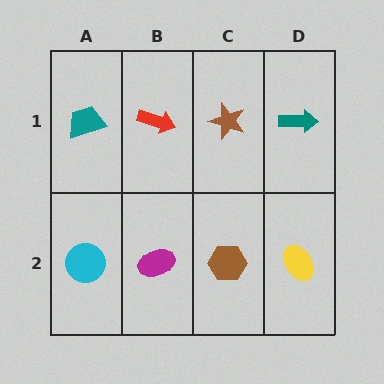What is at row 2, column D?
A yellow ellipse.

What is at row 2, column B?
A magenta ellipse.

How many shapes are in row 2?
4 shapes.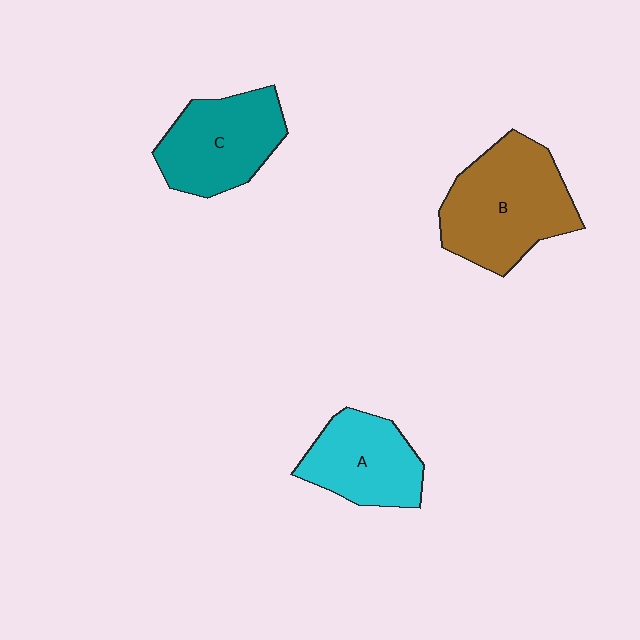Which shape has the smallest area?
Shape A (cyan).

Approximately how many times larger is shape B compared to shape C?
Approximately 1.3 times.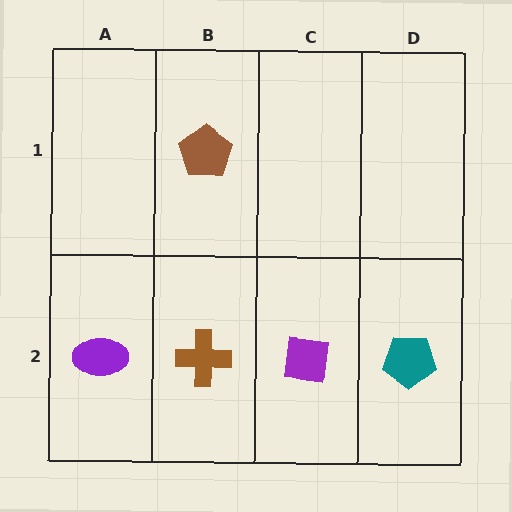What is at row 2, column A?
A purple ellipse.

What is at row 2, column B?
A brown cross.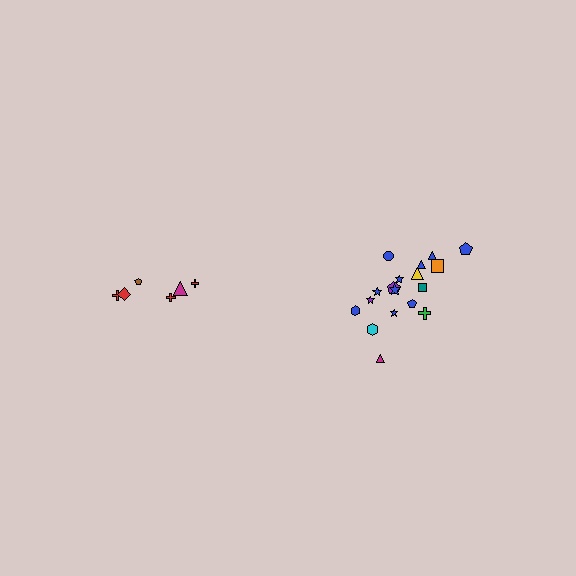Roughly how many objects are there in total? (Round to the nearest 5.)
Roughly 25 objects in total.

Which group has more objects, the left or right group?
The right group.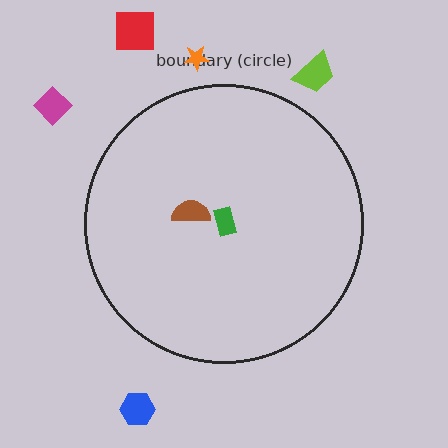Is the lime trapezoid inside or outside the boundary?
Outside.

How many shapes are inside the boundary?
2 inside, 5 outside.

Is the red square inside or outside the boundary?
Outside.